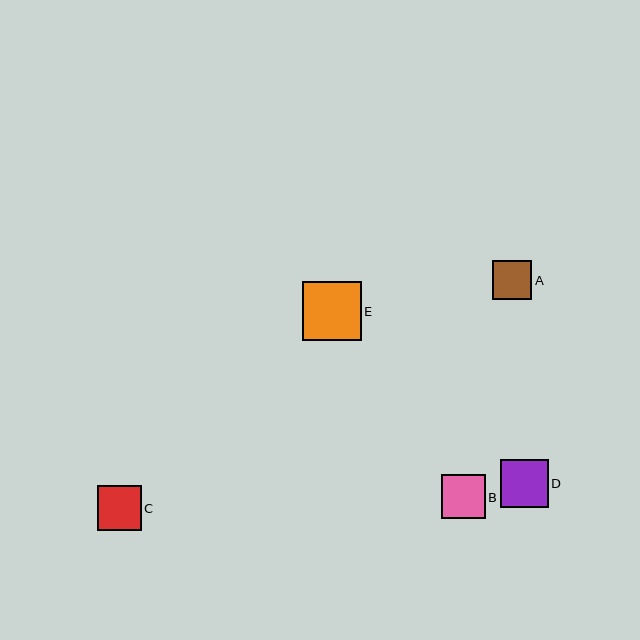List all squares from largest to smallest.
From largest to smallest: E, D, C, B, A.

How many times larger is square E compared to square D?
Square E is approximately 1.2 times the size of square D.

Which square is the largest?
Square E is the largest with a size of approximately 59 pixels.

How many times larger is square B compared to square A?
Square B is approximately 1.1 times the size of square A.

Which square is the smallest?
Square A is the smallest with a size of approximately 39 pixels.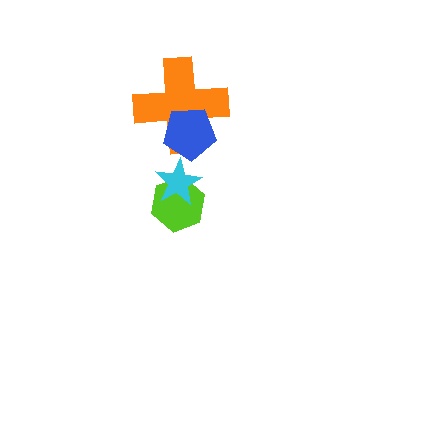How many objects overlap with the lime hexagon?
1 object overlaps with the lime hexagon.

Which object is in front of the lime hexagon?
The cyan star is in front of the lime hexagon.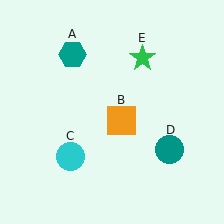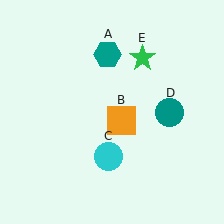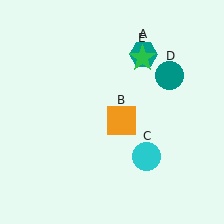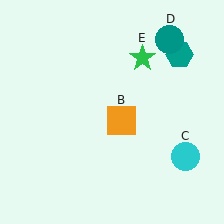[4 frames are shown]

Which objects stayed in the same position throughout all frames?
Orange square (object B) and green star (object E) remained stationary.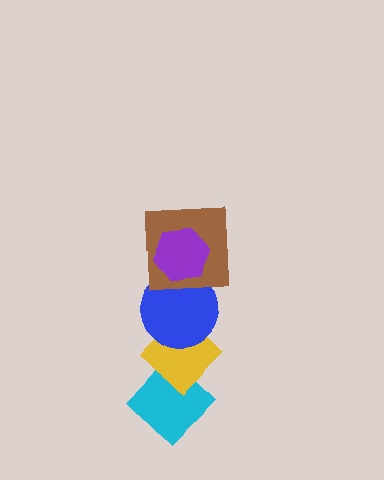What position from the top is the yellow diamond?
The yellow diamond is 4th from the top.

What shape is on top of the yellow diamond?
The blue circle is on top of the yellow diamond.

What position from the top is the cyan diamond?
The cyan diamond is 5th from the top.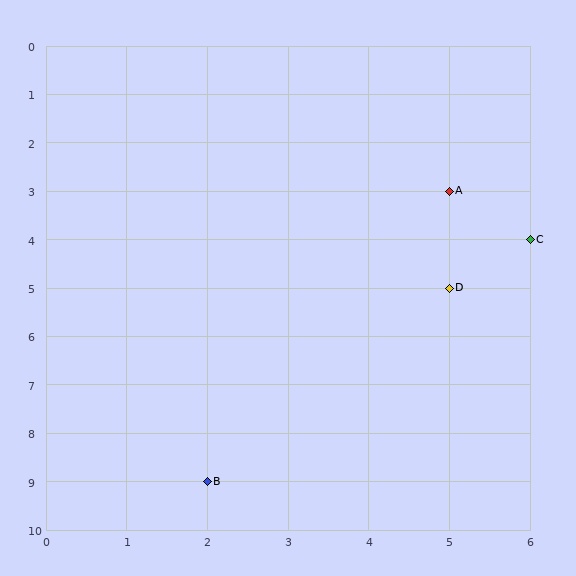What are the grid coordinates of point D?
Point D is at grid coordinates (5, 5).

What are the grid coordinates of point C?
Point C is at grid coordinates (6, 4).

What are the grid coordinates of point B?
Point B is at grid coordinates (2, 9).